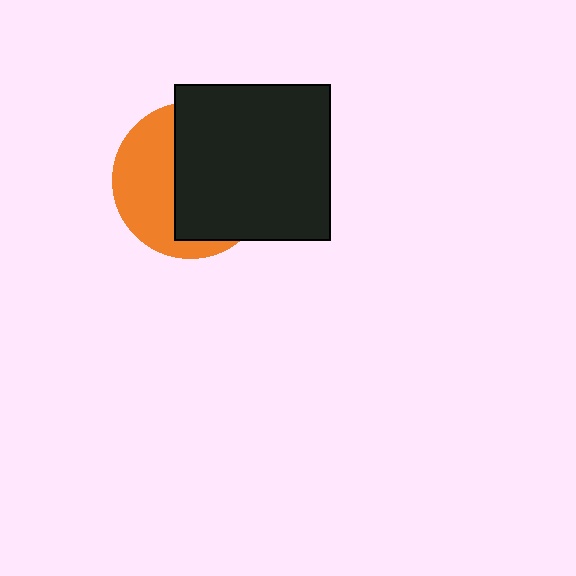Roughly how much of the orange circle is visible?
A small part of it is visible (roughly 41%).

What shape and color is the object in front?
The object in front is a black square.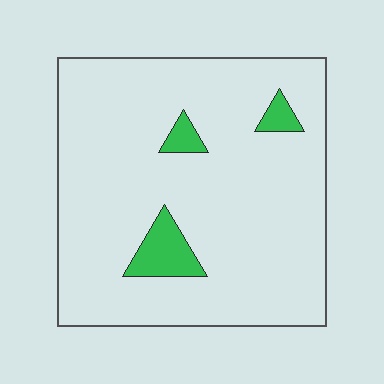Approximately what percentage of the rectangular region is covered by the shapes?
Approximately 5%.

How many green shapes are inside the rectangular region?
3.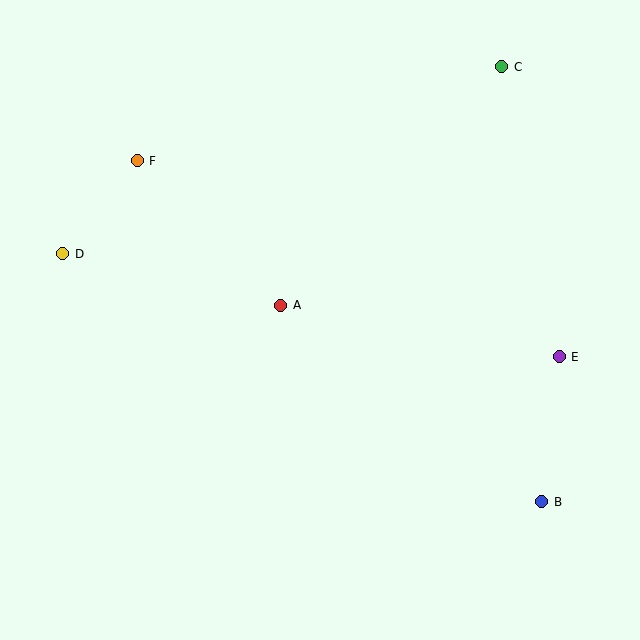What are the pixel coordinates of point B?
Point B is at (542, 502).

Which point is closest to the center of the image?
Point A at (281, 305) is closest to the center.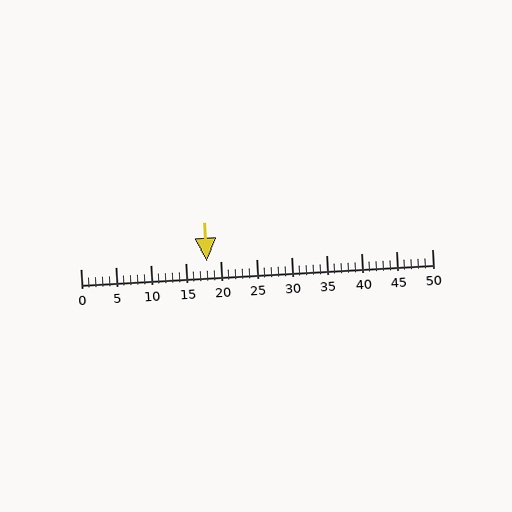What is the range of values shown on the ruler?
The ruler shows values from 0 to 50.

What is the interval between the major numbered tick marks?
The major tick marks are spaced 5 units apart.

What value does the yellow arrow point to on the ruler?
The yellow arrow points to approximately 18.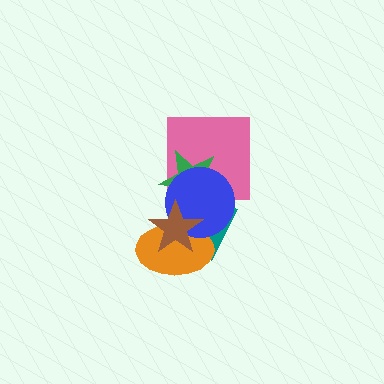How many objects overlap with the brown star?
4 objects overlap with the brown star.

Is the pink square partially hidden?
Yes, it is partially covered by another shape.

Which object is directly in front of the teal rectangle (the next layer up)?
The orange ellipse is directly in front of the teal rectangle.